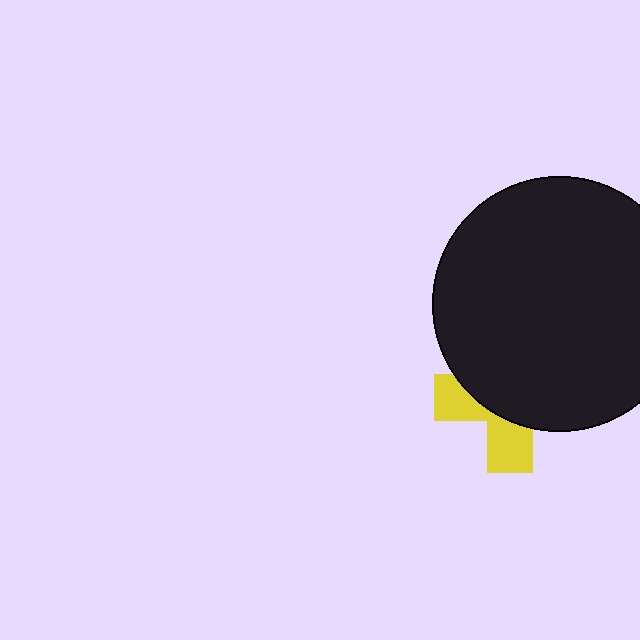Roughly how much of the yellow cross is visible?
A small part of it is visible (roughly 36%).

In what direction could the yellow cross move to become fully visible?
The yellow cross could move down. That would shift it out from behind the black circle entirely.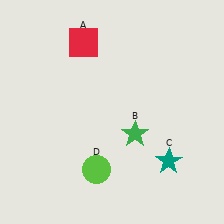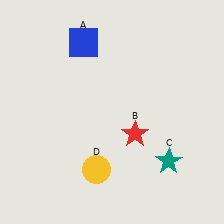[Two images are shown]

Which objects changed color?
A changed from red to blue. B changed from green to red. D changed from lime to yellow.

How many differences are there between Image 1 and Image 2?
There are 3 differences between the two images.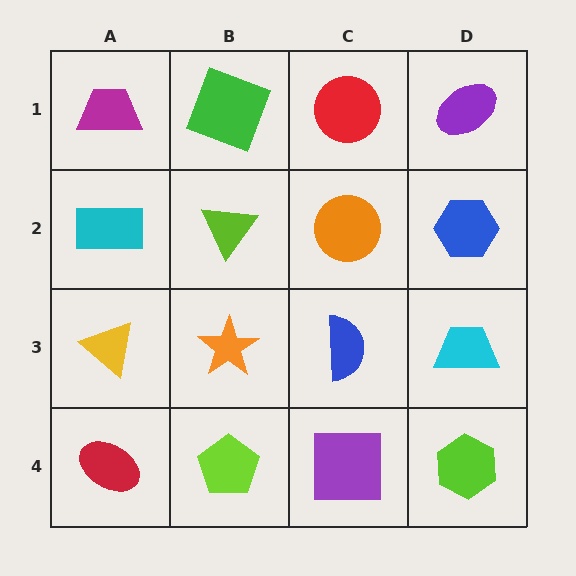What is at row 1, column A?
A magenta trapezoid.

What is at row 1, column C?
A red circle.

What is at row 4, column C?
A purple square.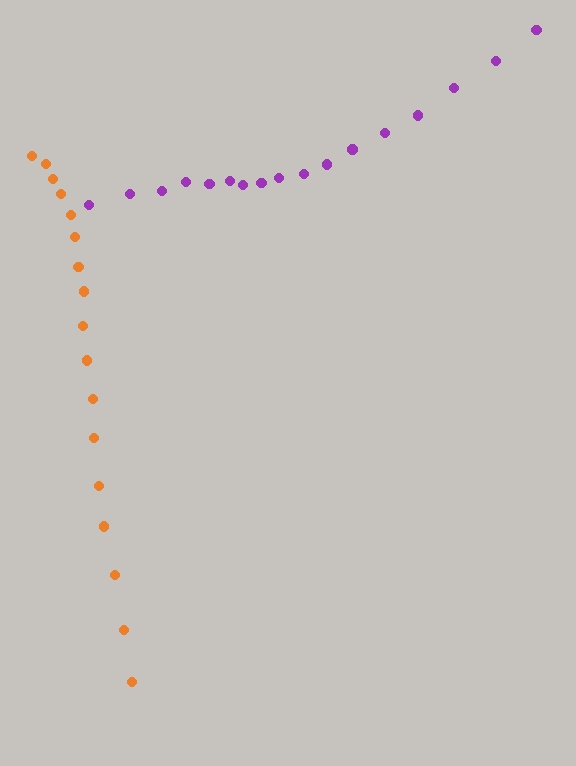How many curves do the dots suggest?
There are 2 distinct paths.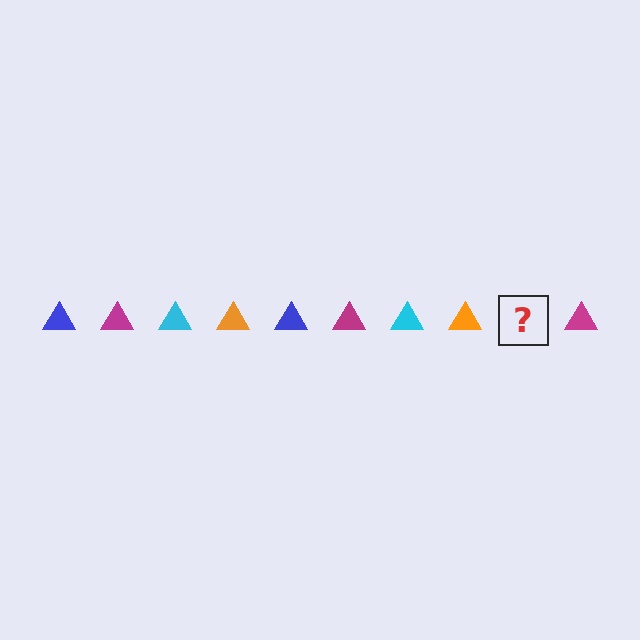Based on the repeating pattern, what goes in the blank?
The blank should be a blue triangle.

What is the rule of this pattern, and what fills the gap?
The rule is that the pattern cycles through blue, magenta, cyan, orange triangles. The gap should be filled with a blue triangle.